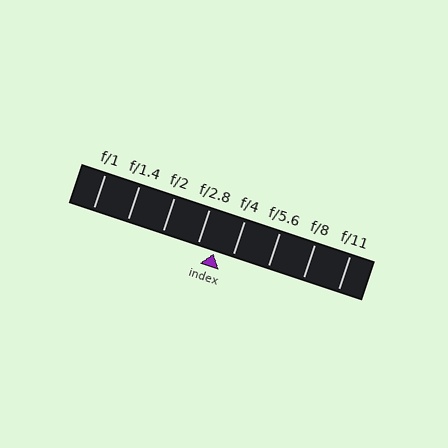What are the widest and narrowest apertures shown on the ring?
The widest aperture shown is f/1 and the narrowest is f/11.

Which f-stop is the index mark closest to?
The index mark is closest to f/2.8.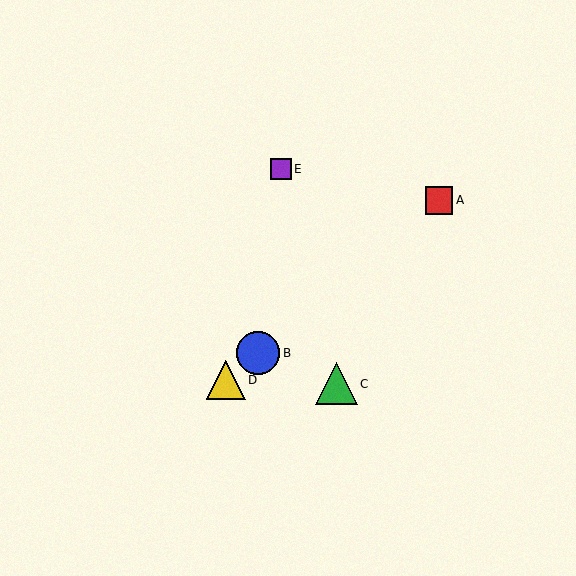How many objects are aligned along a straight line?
3 objects (A, B, D) are aligned along a straight line.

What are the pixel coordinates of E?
Object E is at (281, 169).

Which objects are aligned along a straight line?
Objects A, B, D are aligned along a straight line.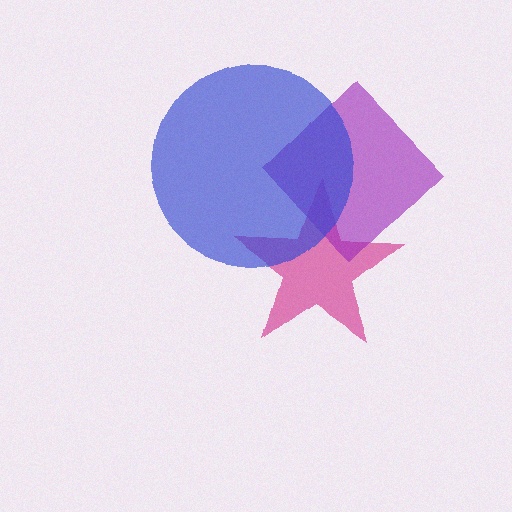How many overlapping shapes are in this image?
There are 3 overlapping shapes in the image.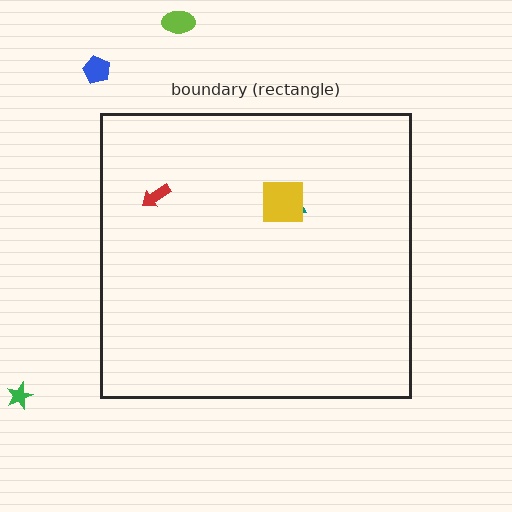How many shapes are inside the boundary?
3 inside, 3 outside.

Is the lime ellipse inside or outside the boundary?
Outside.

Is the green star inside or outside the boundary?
Outside.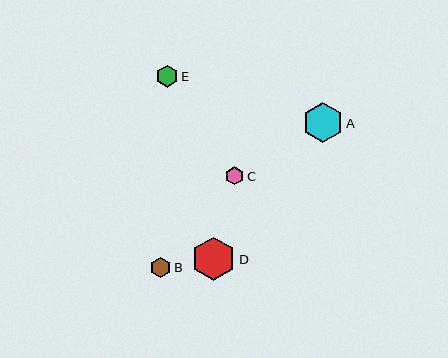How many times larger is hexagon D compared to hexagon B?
Hexagon D is approximately 2.1 times the size of hexagon B.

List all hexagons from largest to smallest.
From largest to smallest: D, A, E, B, C.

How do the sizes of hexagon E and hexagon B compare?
Hexagon E and hexagon B are approximately the same size.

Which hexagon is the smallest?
Hexagon C is the smallest with a size of approximately 18 pixels.